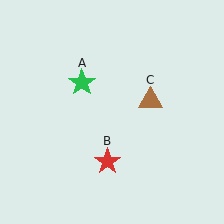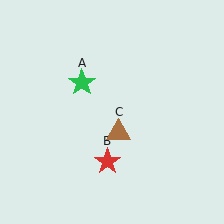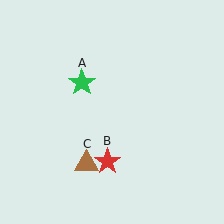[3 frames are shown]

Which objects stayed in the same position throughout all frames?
Green star (object A) and red star (object B) remained stationary.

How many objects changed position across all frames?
1 object changed position: brown triangle (object C).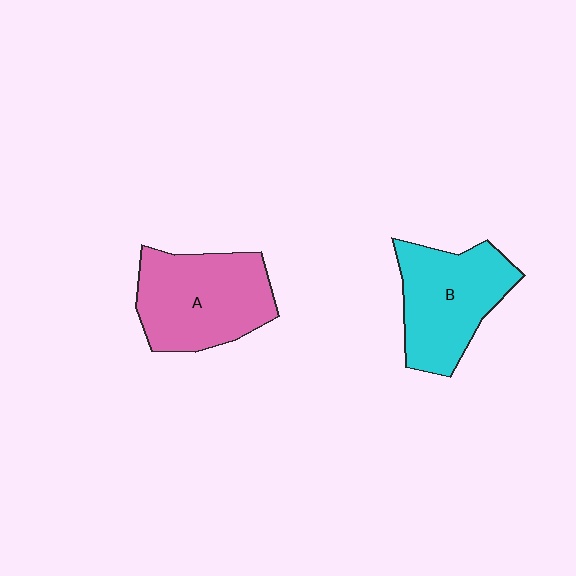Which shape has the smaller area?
Shape B (cyan).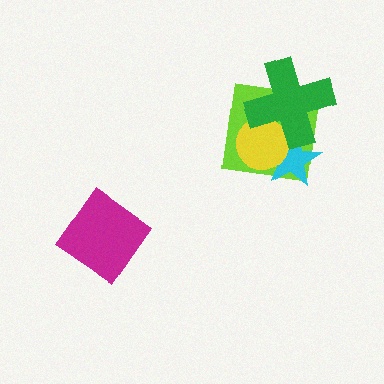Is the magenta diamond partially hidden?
No, no other shape covers it.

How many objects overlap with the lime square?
3 objects overlap with the lime square.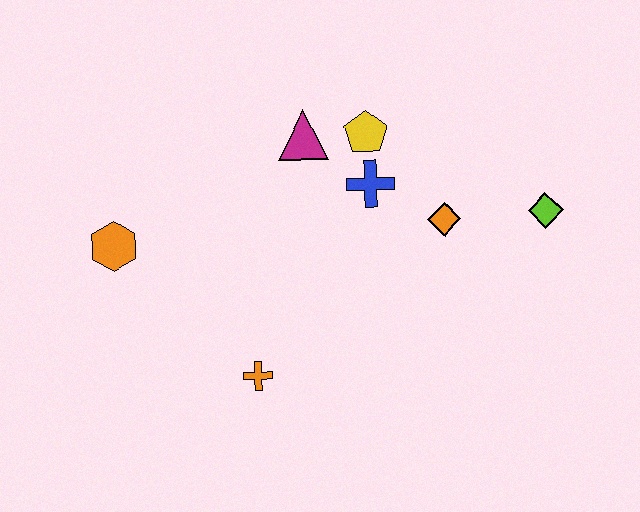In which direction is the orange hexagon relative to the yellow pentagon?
The orange hexagon is to the left of the yellow pentagon.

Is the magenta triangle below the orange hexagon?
No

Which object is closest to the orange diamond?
The blue cross is closest to the orange diamond.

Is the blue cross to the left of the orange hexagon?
No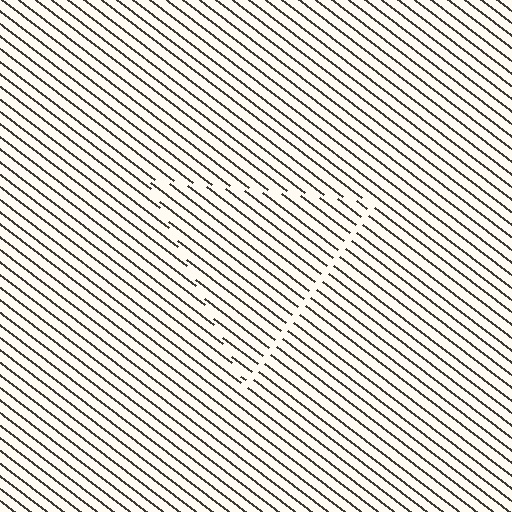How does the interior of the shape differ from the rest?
The interior of the shape contains the same grating, shifted by half a period — the contour is defined by the phase discontinuity where line-ends from the inner and outer gratings abut.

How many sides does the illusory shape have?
3 sides — the line-ends trace a triangle.